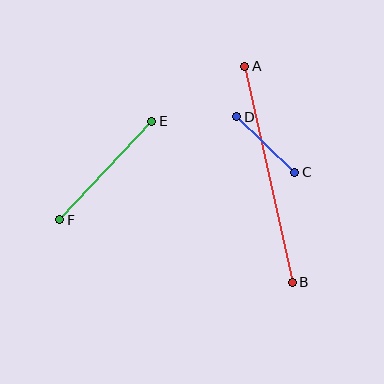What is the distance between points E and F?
The distance is approximately 135 pixels.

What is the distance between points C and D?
The distance is approximately 80 pixels.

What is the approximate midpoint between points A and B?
The midpoint is at approximately (268, 174) pixels.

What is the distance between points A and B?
The distance is approximately 221 pixels.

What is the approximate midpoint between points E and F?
The midpoint is at approximately (106, 171) pixels.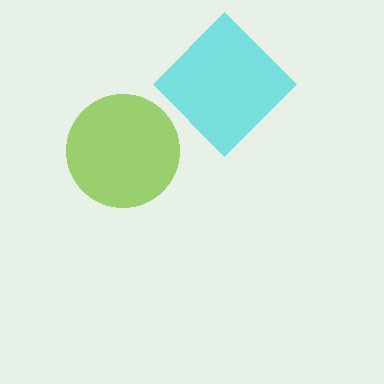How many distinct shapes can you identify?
There are 2 distinct shapes: a lime circle, a cyan diamond.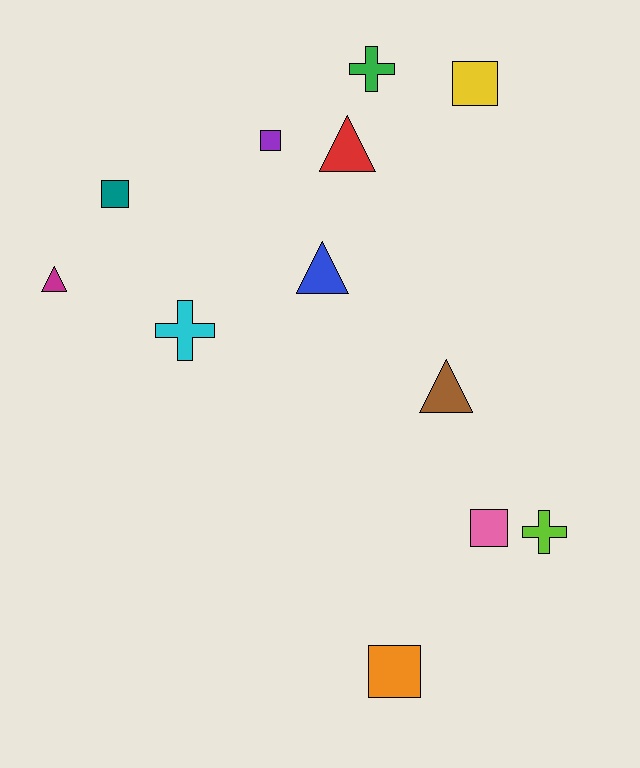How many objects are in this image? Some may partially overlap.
There are 12 objects.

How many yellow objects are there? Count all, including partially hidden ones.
There is 1 yellow object.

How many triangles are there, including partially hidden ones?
There are 4 triangles.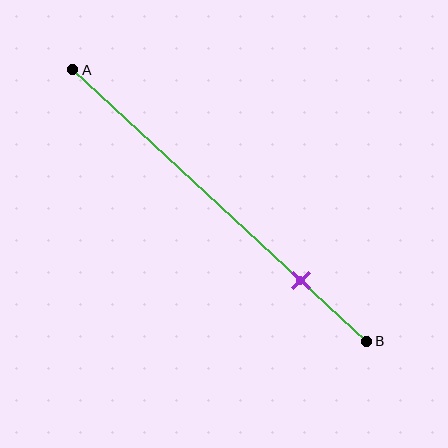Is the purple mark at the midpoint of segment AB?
No, the mark is at about 80% from A, not at the 50% midpoint.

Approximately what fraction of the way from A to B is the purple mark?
The purple mark is approximately 80% of the way from A to B.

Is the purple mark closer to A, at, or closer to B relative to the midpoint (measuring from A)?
The purple mark is closer to point B than the midpoint of segment AB.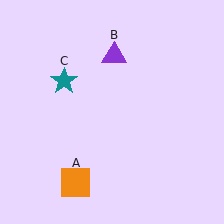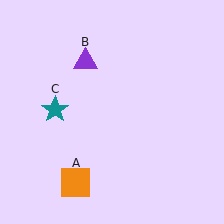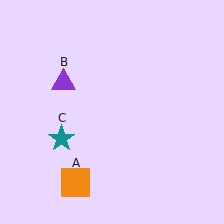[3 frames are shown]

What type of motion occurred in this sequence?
The purple triangle (object B), teal star (object C) rotated counterclockwise around the center of the scene.